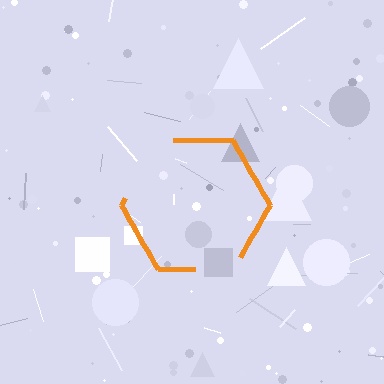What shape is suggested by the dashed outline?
The dashed outline suggests a hexagon.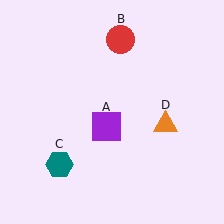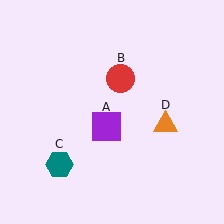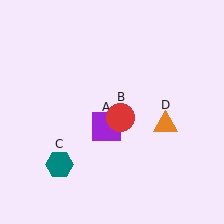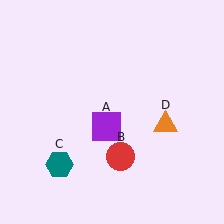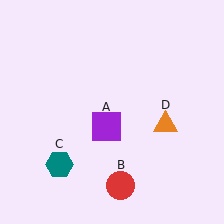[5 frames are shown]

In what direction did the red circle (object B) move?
The red circle (object B) moved down.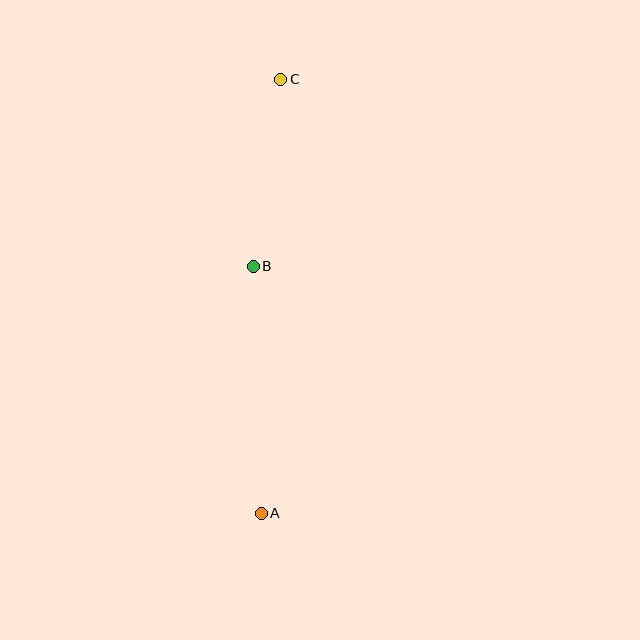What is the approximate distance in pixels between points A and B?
The distance between A and B is approximately 247 pixels.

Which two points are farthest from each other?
Points A and C are farthest from each other.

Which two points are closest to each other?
Points B and C are closest to each other.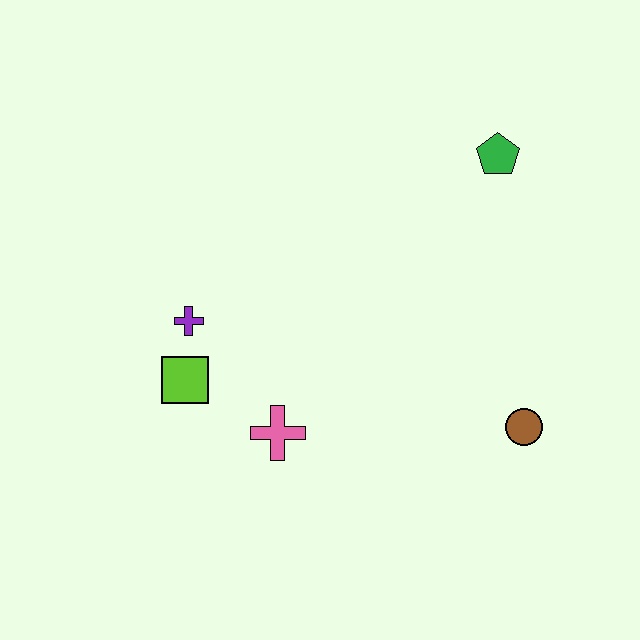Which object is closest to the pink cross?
The lime square is closest to the pink cross.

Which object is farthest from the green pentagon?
The lime square is farthest from the green pentagon.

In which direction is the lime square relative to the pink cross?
The lime square is to the left of the pink cross.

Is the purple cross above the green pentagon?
No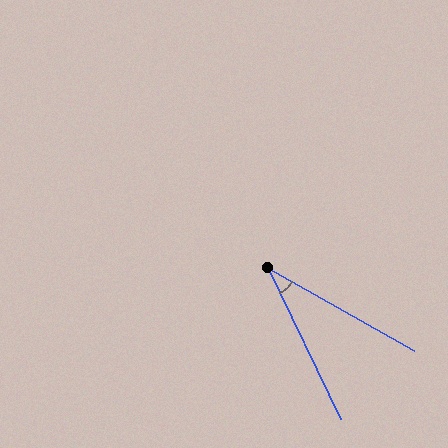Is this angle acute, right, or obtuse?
It is acute.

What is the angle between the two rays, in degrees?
Approximately 35 degrees.